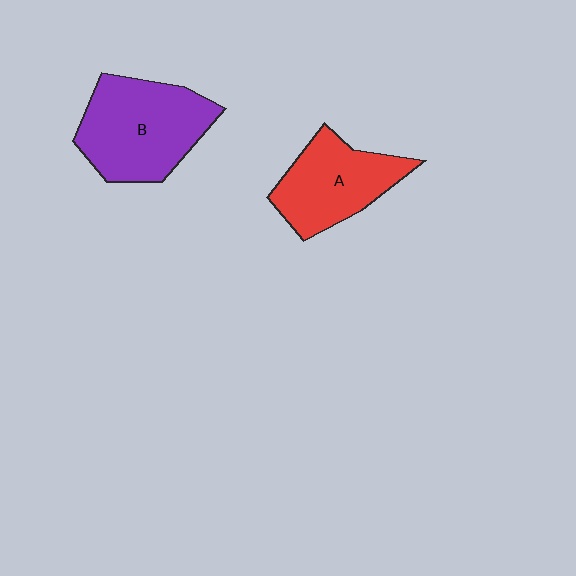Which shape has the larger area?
Shape B (purple).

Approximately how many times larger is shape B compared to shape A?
Approximately 1.3 times.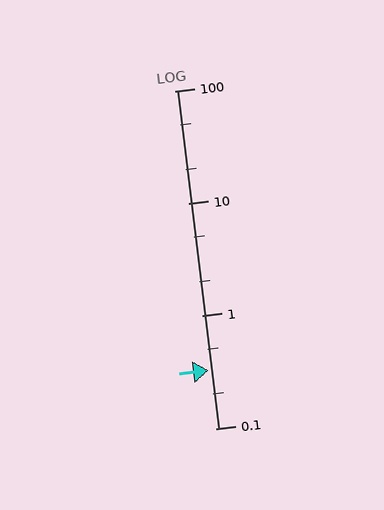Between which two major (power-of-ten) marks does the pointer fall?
The pointer is between 0.1 and 1.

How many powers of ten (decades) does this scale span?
The scale spans 3 decades, from 0.1 to 100.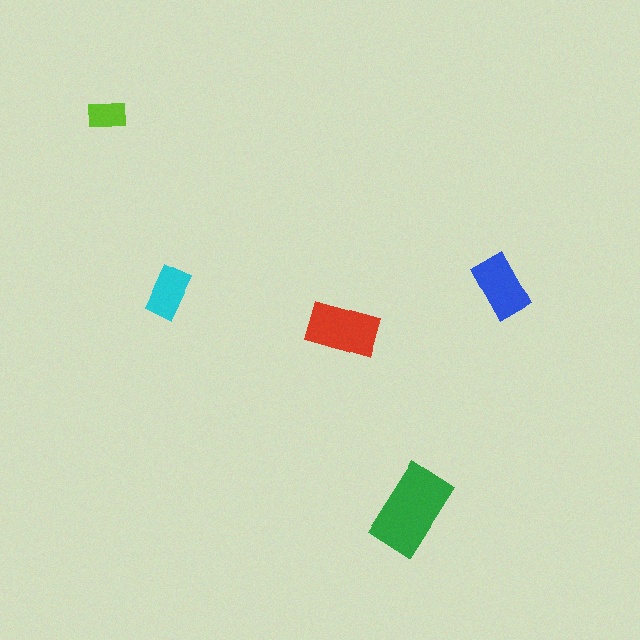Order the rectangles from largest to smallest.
the green one, the red one, the blue one, the cyan one, the lime one.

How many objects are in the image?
There are 5 objects in the image.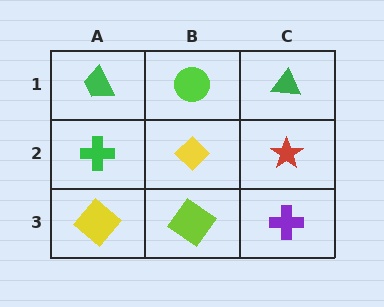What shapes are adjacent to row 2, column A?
A green trapezoid (row 1, column A), a yellow diamond (row 3, column A), a yellow diamond (row 2, column B).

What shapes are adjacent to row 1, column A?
A green cross (row 2, column A), a lime circle (row 1, column B).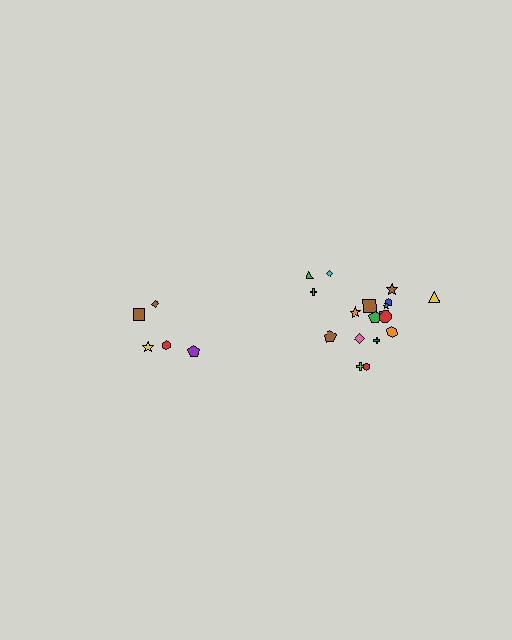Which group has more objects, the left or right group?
The right group.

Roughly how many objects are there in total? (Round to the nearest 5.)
Roughly 25 objects in total.